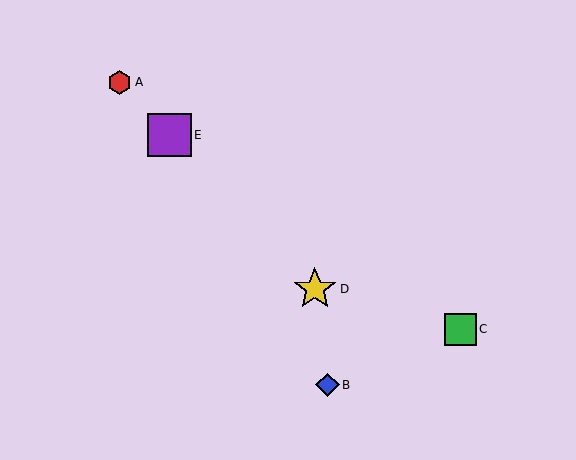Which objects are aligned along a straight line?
Objects A, D, E are aligned along a straight line.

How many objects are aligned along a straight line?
3 objects (A, D, E) are aligned along a straight line.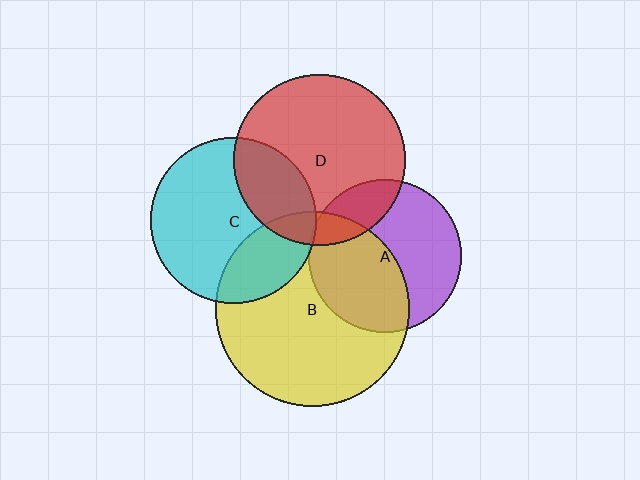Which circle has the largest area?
Circle B (yellow).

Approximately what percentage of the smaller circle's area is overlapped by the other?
Approximately 5%.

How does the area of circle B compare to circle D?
Approximately 1.3 times.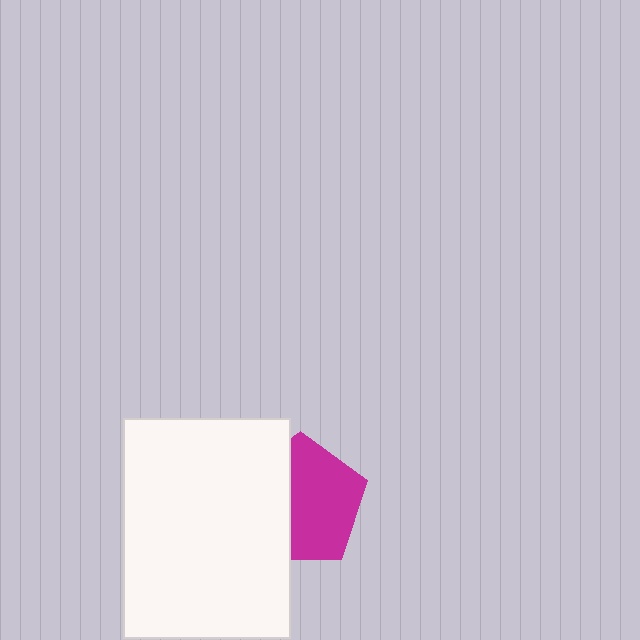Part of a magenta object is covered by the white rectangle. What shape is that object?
It is a pentagon.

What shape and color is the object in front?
The object in front is a white rectangle.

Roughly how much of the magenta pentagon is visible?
About half of it is visible (roughly 59%).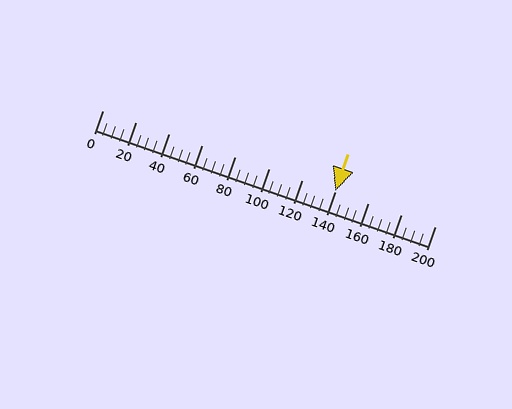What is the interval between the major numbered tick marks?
The major tick marks are spaced 20 units apart.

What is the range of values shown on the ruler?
The ruler shows values from 0 to 200.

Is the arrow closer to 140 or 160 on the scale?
The arrow is closer to 140.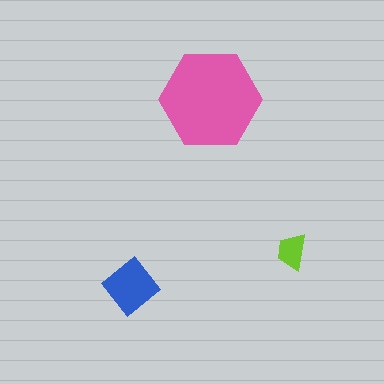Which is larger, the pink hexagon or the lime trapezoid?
The pink hexagon.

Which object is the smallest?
The lime trapezoid.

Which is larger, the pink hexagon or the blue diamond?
The pink hexagon.